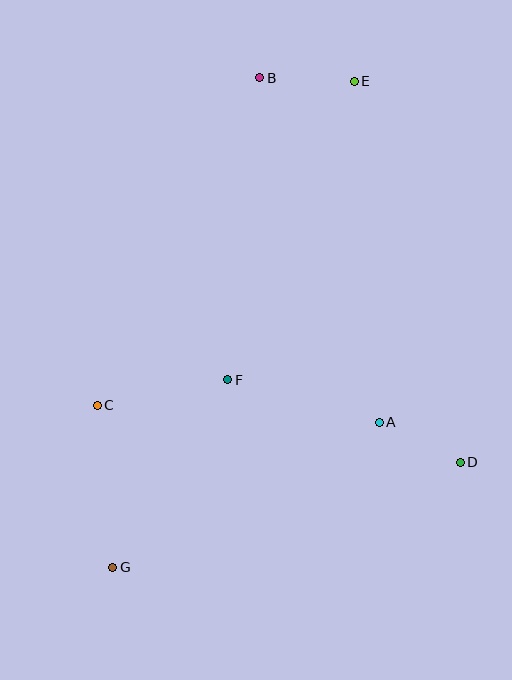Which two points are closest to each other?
Points A and D are closest to each other.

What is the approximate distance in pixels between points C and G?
The distance between C and G is approximately 163 pixels.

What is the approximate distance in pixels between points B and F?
The distance between B and F is approximately 303 pixels.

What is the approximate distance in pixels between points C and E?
The distance between C and E is approximately 414 pixels.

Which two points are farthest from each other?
Points E and G are farthest from each other.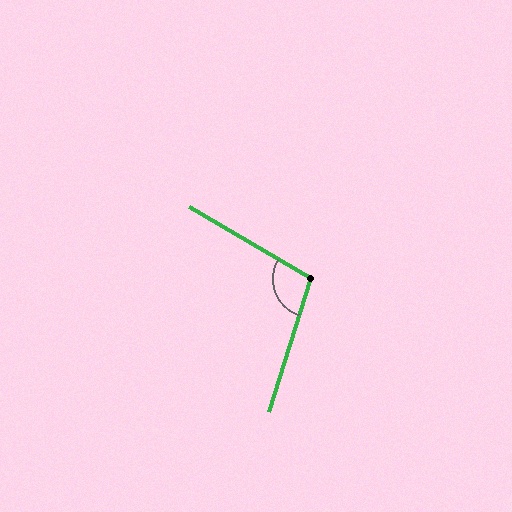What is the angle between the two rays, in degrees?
Approximately 103 degrees.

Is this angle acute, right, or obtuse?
It is obtuse.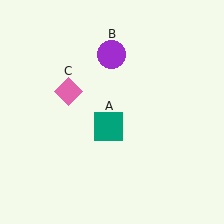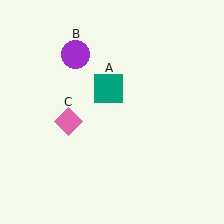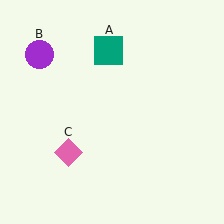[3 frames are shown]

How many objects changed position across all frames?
3 objects changed position: teal square (object A), purple circle (object B), pink diamond (object C).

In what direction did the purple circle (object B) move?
The purple circle (object B) moved left.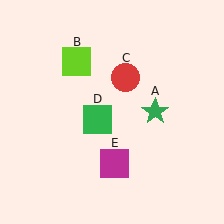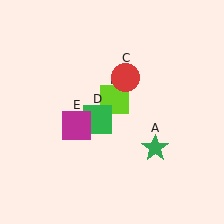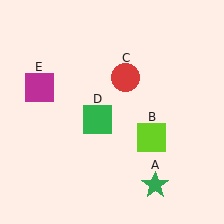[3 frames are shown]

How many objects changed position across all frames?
3 objects changed position: green star (object A), lime square (object B), magenta square (object E).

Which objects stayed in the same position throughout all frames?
Red circle (object C) and green square (object D) remained stationary.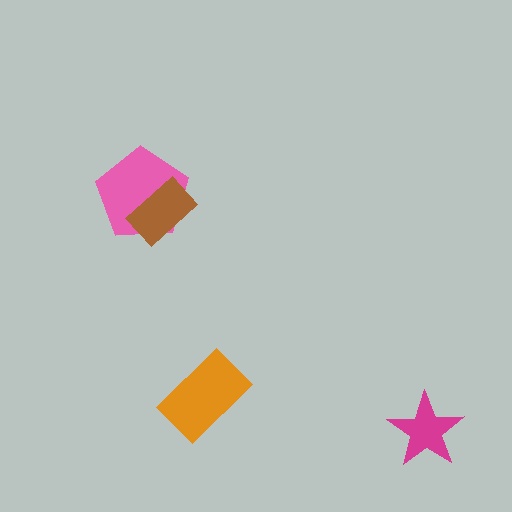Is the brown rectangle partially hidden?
No, no other shape covers it.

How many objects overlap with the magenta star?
0 objects overlap with the magenta star.